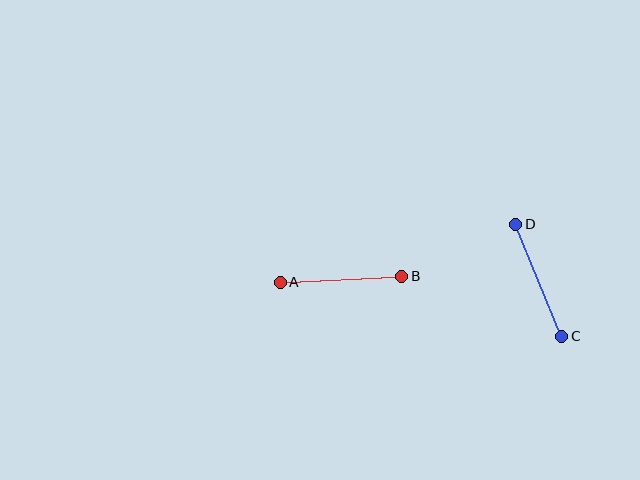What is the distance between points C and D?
The distance is approximately 121 pixels.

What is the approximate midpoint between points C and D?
The midpoint is at approximately (539, 280) pixels.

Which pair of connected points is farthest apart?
Points A and B are farthest apart.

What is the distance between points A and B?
The distance is approximately 122 pixels.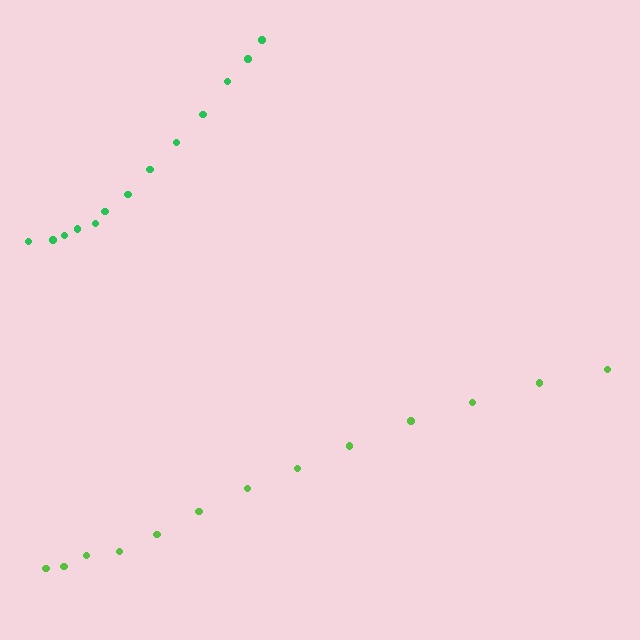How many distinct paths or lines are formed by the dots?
There are 2 distinct paths.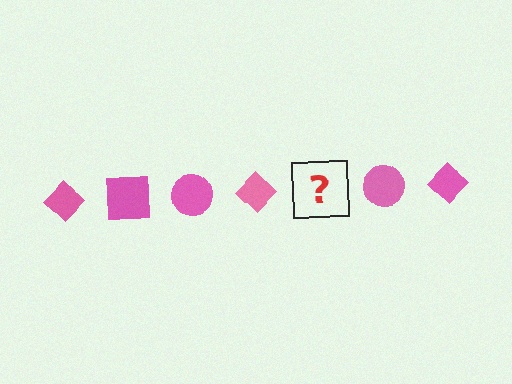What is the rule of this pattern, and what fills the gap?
The rule is that the pattern cycles through diamond, square, circle shapes in pink. The gap should be filled with a pink square.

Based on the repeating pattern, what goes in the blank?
The blank should be a pink square.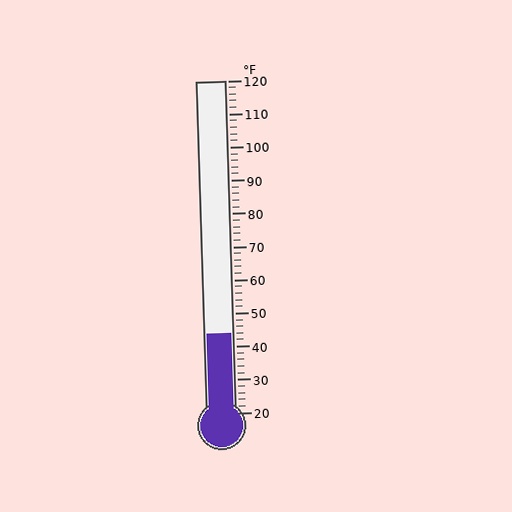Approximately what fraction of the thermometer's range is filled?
The thermometer is filled to approximately 25% of its range.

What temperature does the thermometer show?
The thermometer shows approximately 44°F.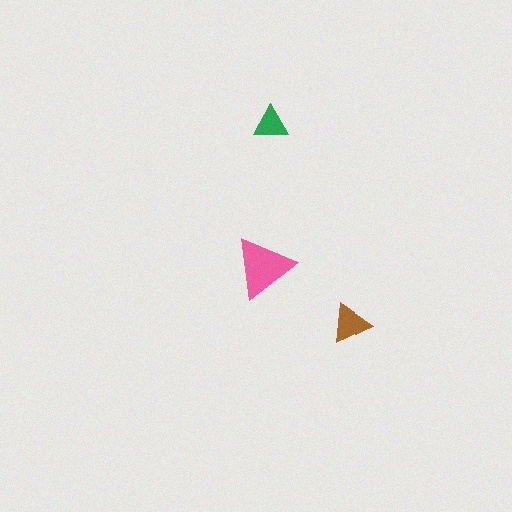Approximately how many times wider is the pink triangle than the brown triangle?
About 1.5 times wider.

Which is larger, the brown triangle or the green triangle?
The brown one.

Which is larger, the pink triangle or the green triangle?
The pink one.